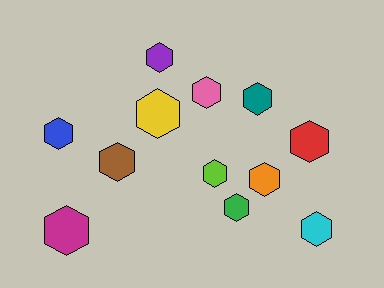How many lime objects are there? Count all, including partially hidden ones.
There is 1 lime object.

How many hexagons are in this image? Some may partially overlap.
There are 12 hexagons.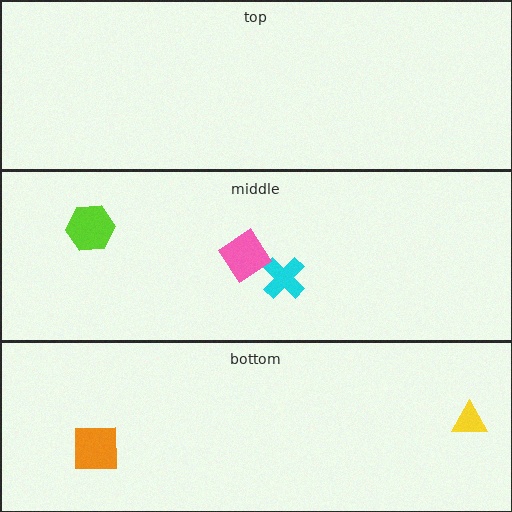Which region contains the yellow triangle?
The bottom region.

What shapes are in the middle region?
The cyan cross, the pink diamond, the lime hexagon.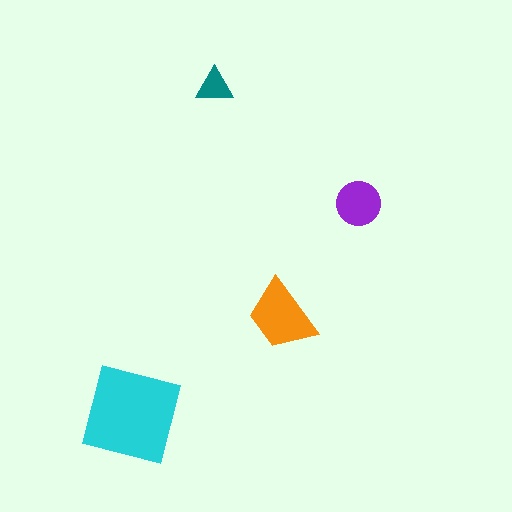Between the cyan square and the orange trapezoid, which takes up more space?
The cyan square.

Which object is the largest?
The cyan square.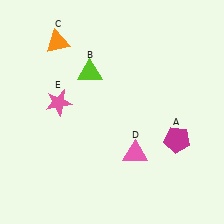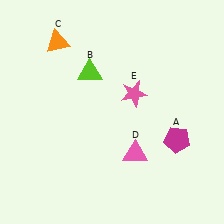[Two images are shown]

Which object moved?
The pink star (E) moved right.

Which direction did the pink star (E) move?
The pink star (E) moved right.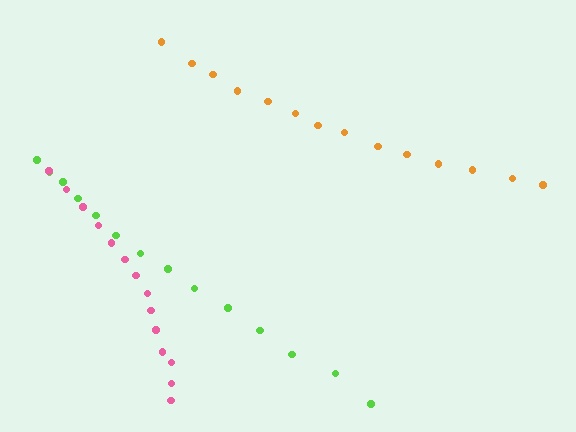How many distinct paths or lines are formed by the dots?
There are 3 distinct paths.